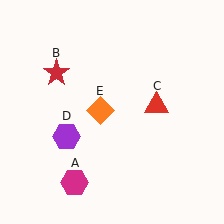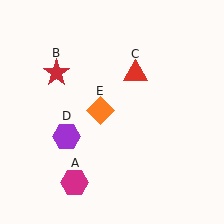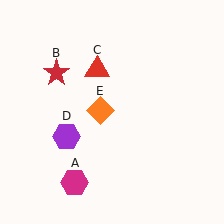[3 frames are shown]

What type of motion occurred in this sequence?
The red triangle (object C) rotated counterclockwise around the center of the scene.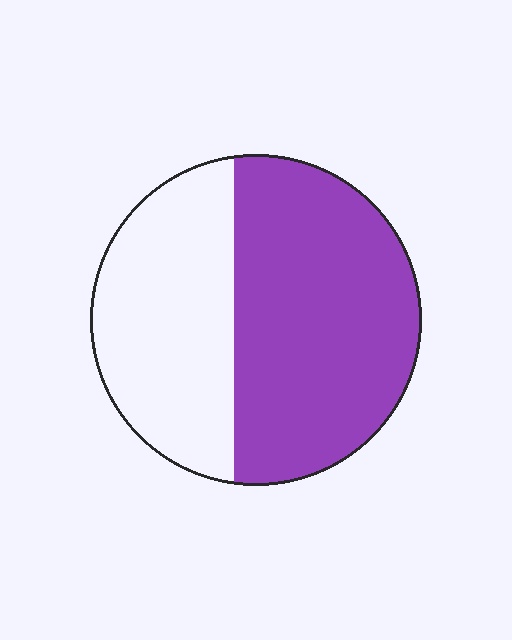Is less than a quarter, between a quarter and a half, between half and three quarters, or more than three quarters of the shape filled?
Between half and three quarters.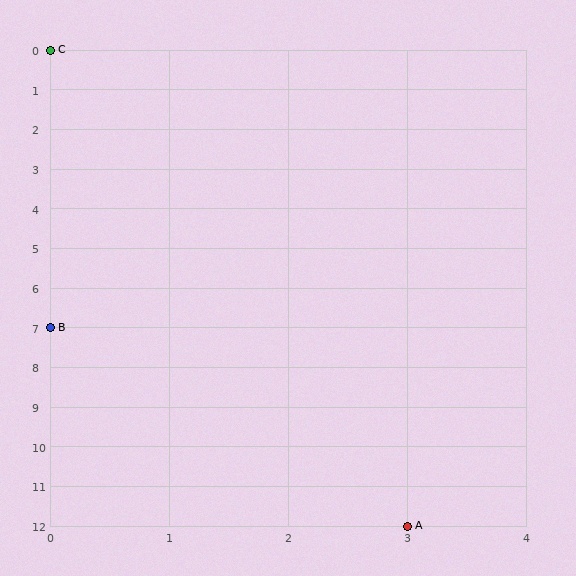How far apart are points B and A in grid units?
Points B and A are 3 columns and 5 rows apart (about 5.8 grid units diagonally).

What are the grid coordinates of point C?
Point C is at grid coordinates (0, 0).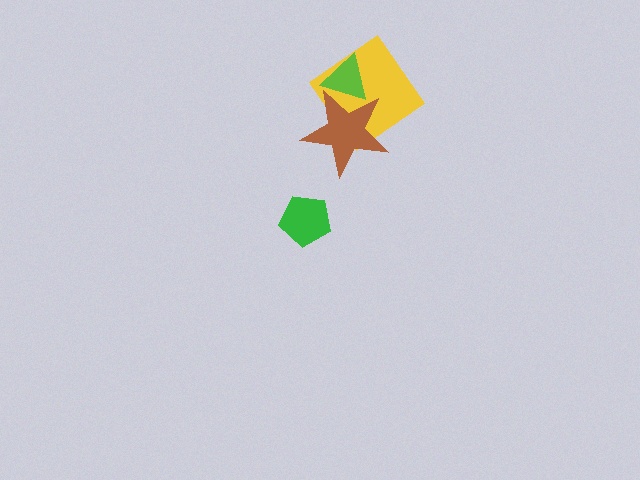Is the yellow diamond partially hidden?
Yes, it is partially covered by another shape.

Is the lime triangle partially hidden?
Yes, it is partially covered by another shape.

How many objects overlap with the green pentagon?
0 objects overlap with the green pentagon.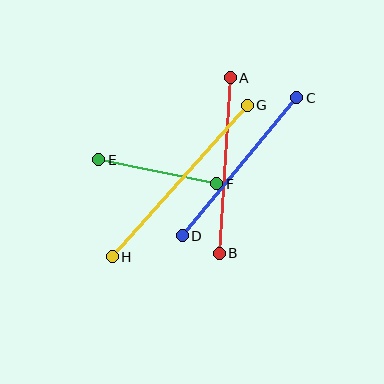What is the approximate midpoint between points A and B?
The midpoint is at approximately (225, 166) pixels.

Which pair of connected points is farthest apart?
Points G and H are farthest apart.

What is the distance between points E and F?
The distance is approximately 120 pixels.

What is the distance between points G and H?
The distance is approximately 203 pixels.